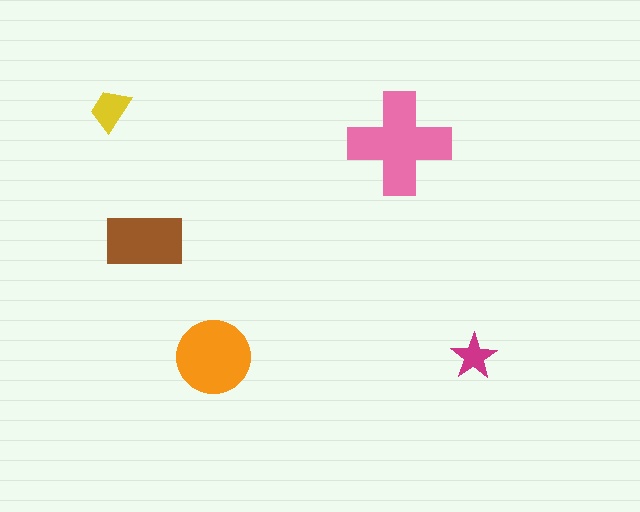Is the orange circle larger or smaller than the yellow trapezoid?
Larger.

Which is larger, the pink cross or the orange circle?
The pink cross.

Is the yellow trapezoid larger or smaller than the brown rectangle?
Smaller.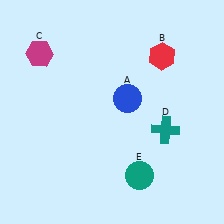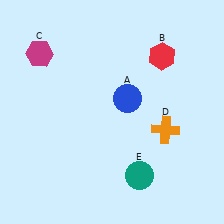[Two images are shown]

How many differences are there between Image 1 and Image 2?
There is 1 difference between the two images.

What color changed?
The cross (D) changed from teal in Image 1 to orange in Image 2.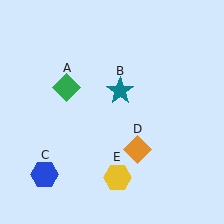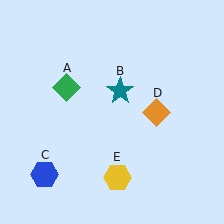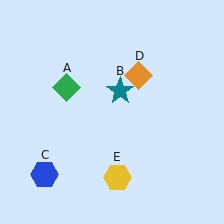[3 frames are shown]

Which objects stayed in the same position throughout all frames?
Green diamond (object A) and teal star (object B) and blue hexagon (object C) and yellow hexagon (object E) remained stationary.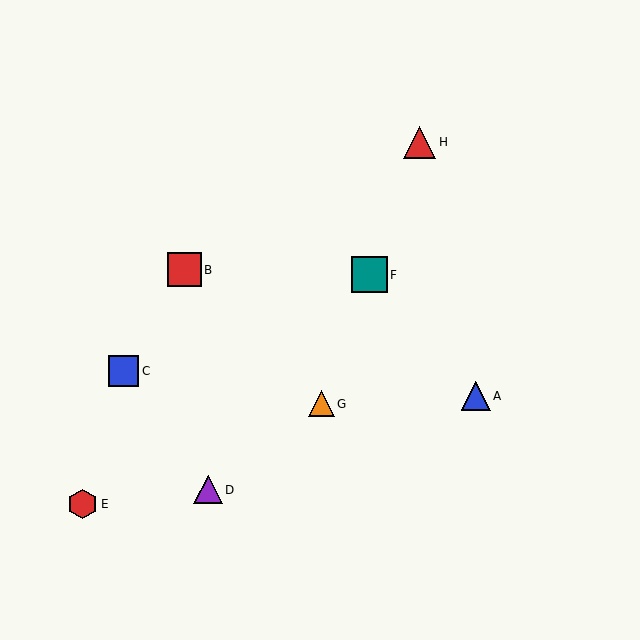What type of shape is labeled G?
Shape G is an orange triangle.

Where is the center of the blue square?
The center of the blue square is at (124, 371).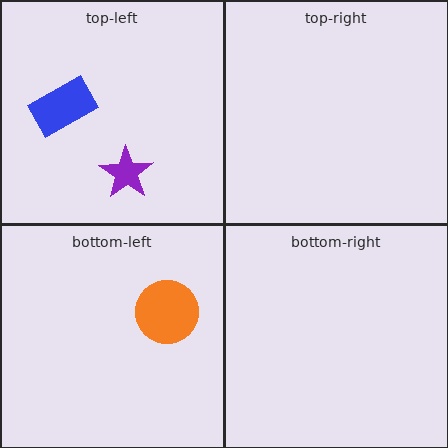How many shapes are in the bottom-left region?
1.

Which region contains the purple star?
The top-left region.